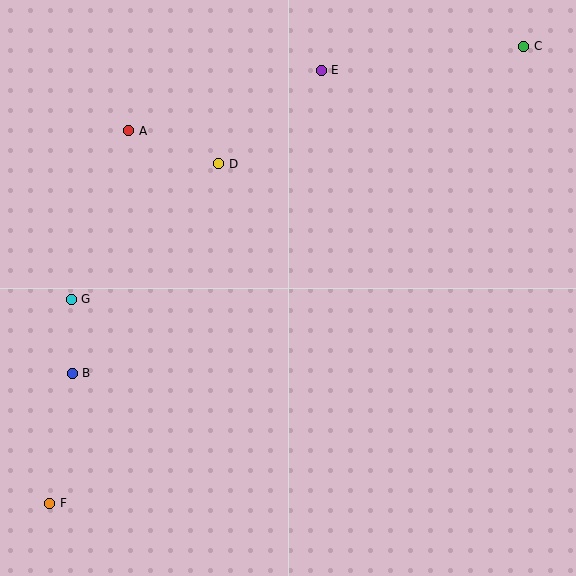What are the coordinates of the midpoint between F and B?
The midpoint between F and B is at (61, 438).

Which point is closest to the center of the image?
Point D at (219, 164) is closest to the center.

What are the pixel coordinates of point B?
Point B is at (72, 373).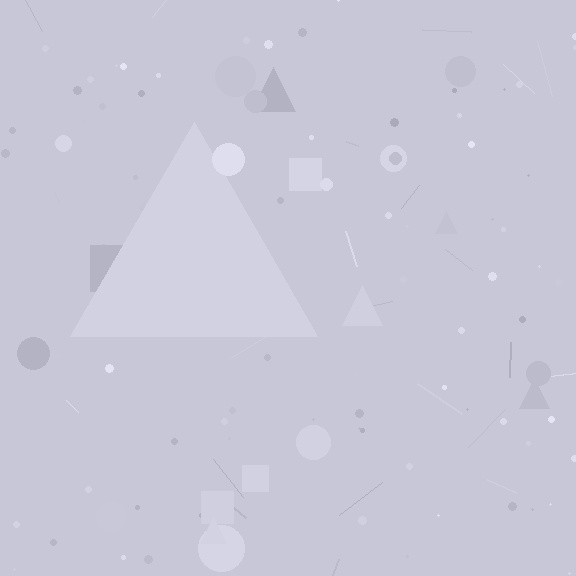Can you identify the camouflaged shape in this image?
The camouflaged shape is a triangle.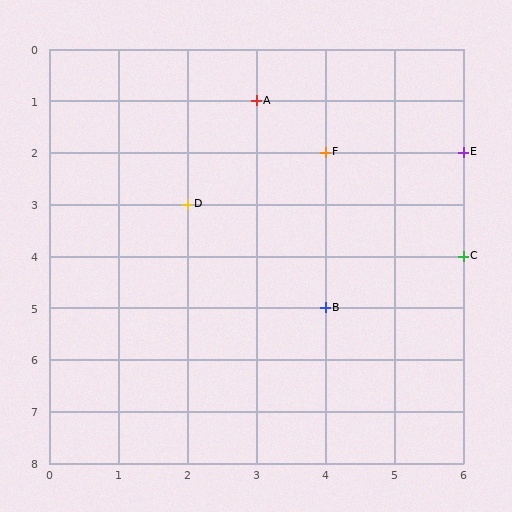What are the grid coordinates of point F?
Point F is at grid coordinates (4, 2).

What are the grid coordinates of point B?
Point B is at grid coordinates (4, 5).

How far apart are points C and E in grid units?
Points C and E are 2 rows apart.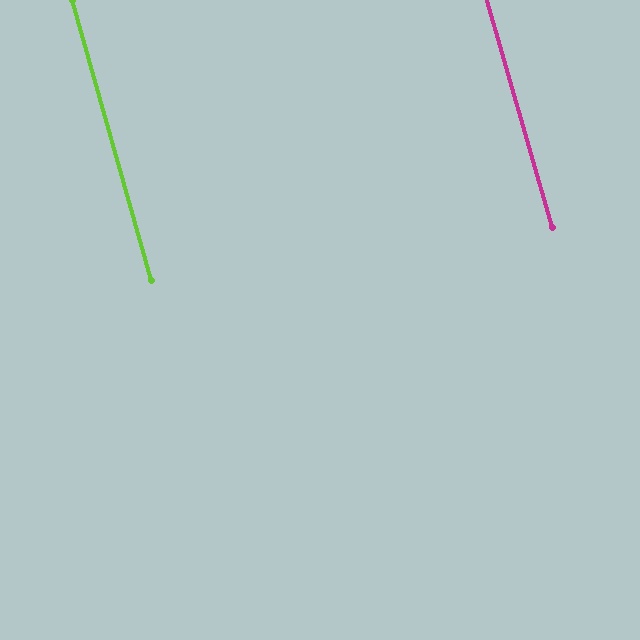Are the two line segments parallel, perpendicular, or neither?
Parallel — their directions differ by only 0.3°.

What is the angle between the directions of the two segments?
Approximately 0 degrees.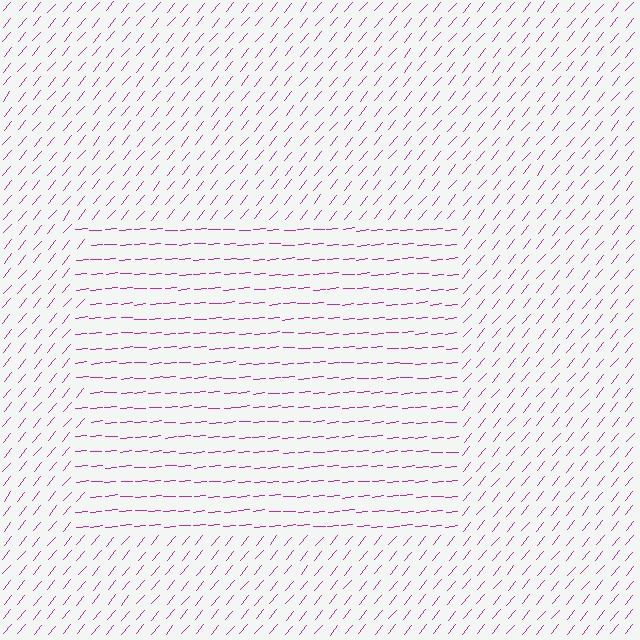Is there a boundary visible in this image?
Yes, there is a texture boundary formed by a change in line orientation.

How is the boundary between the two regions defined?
The boundary is defined purely by a change in line orientation (approximately 45 degrees difference). All lines are the same color and thickness.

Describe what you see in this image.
The image is filled with small magenta line segments. A rectangle region in the image has lines oriented differently from the surrounding lines, creating a visible texture boundary.